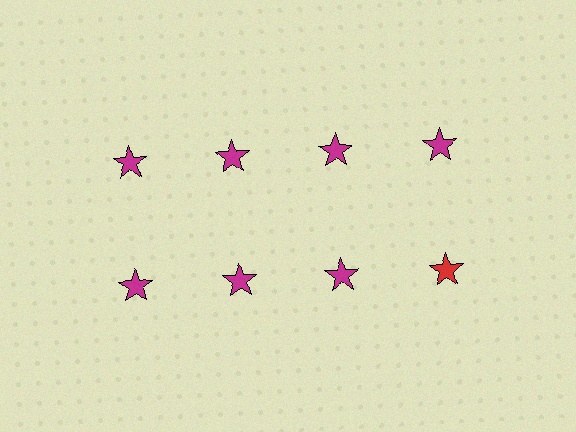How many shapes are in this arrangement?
There are 8 shapes arranged in a grid pattern.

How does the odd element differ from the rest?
It has a different color: red instead of magenta.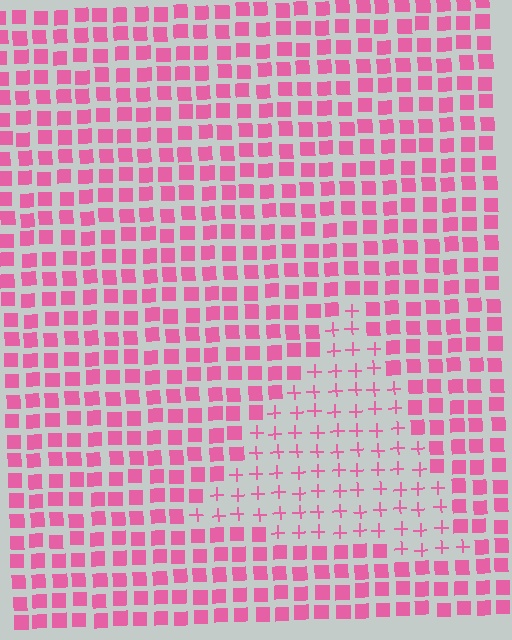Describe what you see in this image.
The image is filled with small pink elements arranged in a uniform grid. A triangle-shaped region contains plus signs, while the surrounding area contains squares. The boundary is defined purely by the change in element shape.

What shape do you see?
I see a triangle.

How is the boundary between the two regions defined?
The boundary is defined by a change in element shape: plus signs inside vs. squares outside. All elements share the same color and spacing.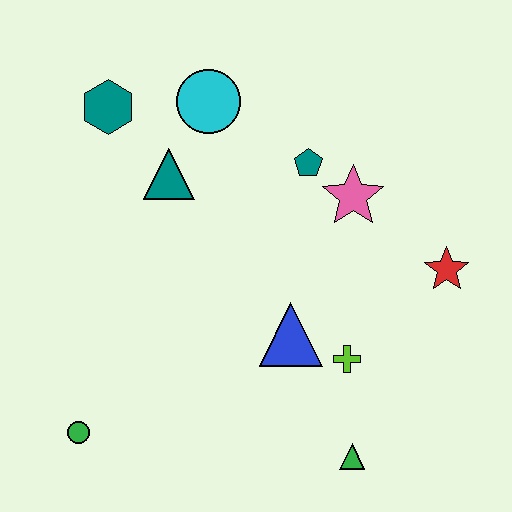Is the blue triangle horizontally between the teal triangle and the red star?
Yes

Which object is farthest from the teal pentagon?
The green circle is farthest from the teal pentagon.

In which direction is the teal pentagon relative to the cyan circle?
The teal pentagon is to the right of the cyan circle.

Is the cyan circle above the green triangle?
Yes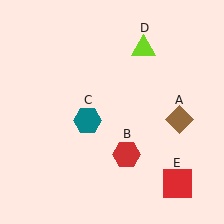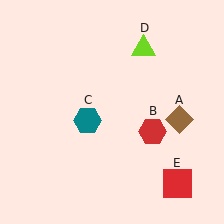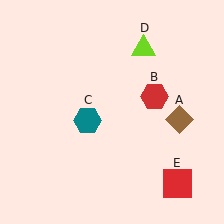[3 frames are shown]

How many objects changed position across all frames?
1 object changed position: red hexagon (object B).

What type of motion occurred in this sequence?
The red hexagon (object B) rotated counterclockwise around the center of the scene.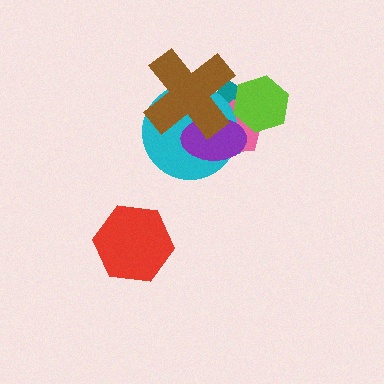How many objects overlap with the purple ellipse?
4 objects overlap with the purple ellipse.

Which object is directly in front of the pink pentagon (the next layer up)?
The cyan circle is directly in front of the pink pentagon.